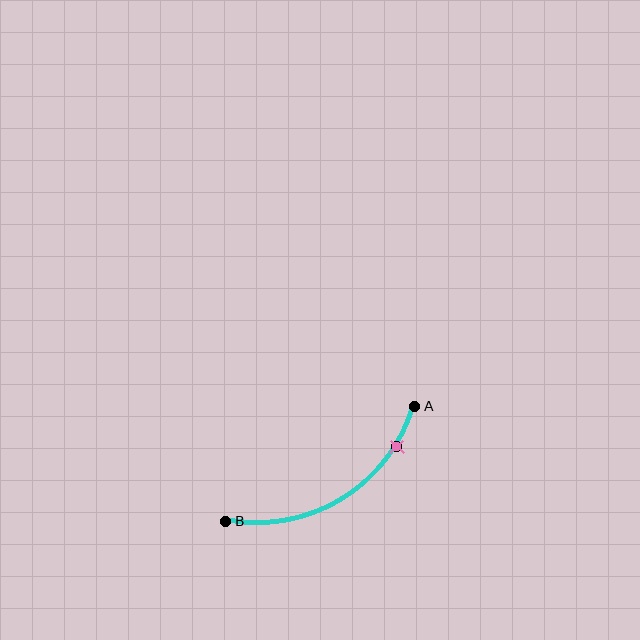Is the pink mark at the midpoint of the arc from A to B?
No. The pink mark lies on the arc but is closer to endpoint A. The arc midpoint would be at the point on the curve equidistant along the arc from both A and B.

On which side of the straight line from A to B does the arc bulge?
The arc bulges below the straight line connecting A and B.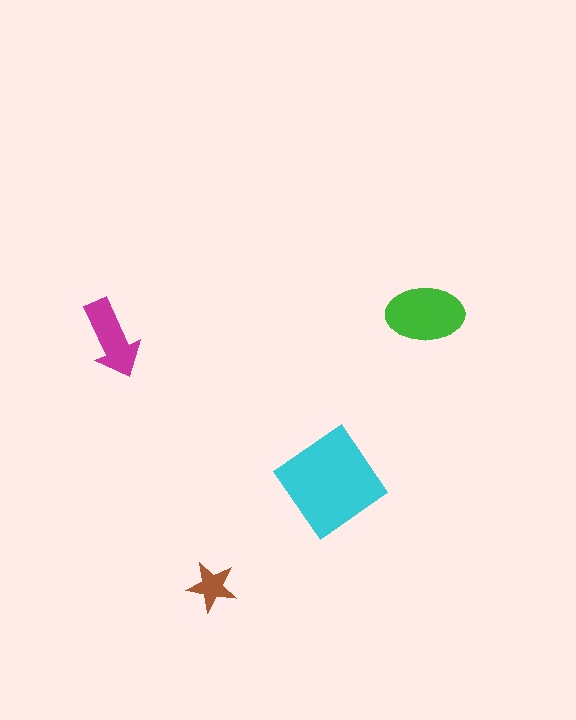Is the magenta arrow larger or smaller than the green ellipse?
Smaller.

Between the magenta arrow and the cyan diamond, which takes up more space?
The cyan diamond.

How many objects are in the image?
There are 4 objects in the image.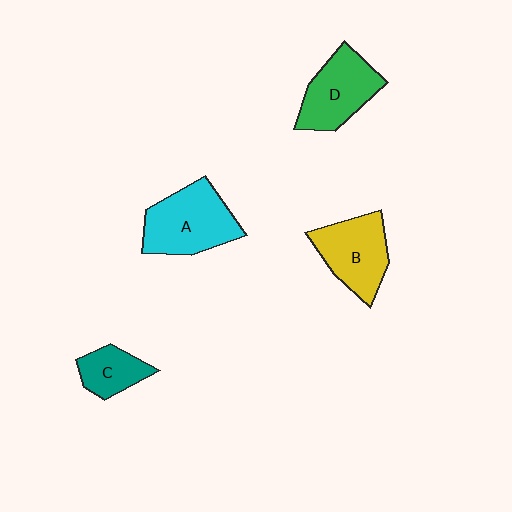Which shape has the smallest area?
Shape C (teal).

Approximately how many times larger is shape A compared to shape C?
Approximately 2.0 times.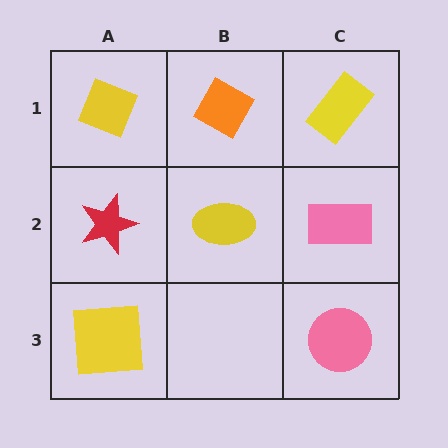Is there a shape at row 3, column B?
No, that cell is empty.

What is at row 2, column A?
A red star.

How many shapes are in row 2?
3 shapes.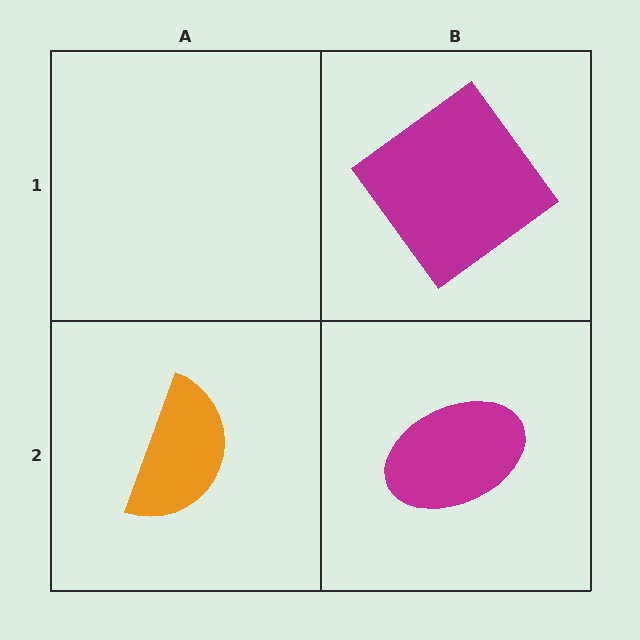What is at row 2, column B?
A magenta ellipse.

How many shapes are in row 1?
1 shape.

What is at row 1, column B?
A magenta diamond.